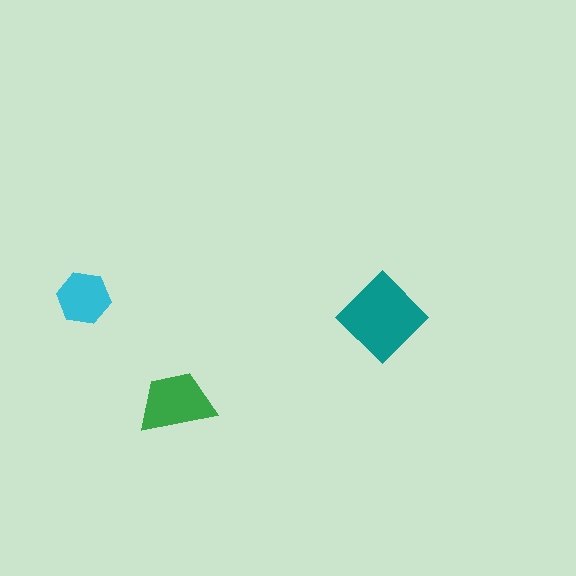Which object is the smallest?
The cyan hexagon.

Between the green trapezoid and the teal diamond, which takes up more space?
The teal diamond.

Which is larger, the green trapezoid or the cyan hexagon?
The green trapezoid.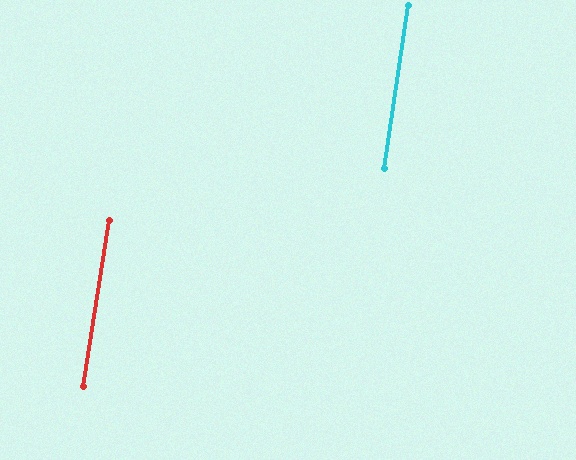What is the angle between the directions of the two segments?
Approximately 0 degrees.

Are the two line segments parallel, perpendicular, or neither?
Parallel — their directions differ by only 0.4°.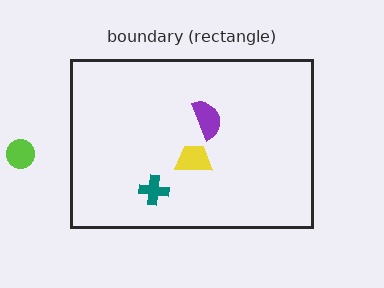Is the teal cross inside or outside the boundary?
Inside.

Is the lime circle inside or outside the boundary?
Outside.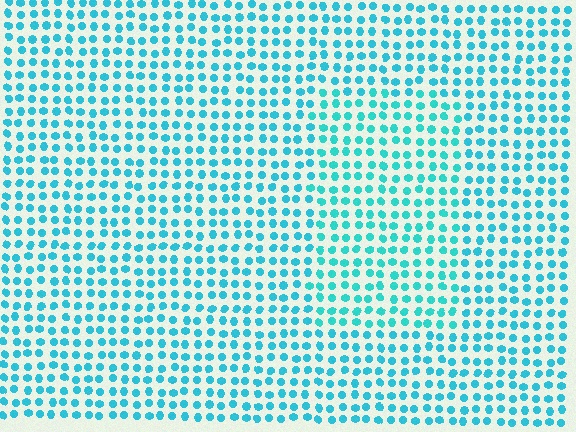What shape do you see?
I see a rectangle.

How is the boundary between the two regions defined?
The boundary is defined purely by a slight shift in hue (about 13 degrees). Spacing, size, and orientation are identical on both sides.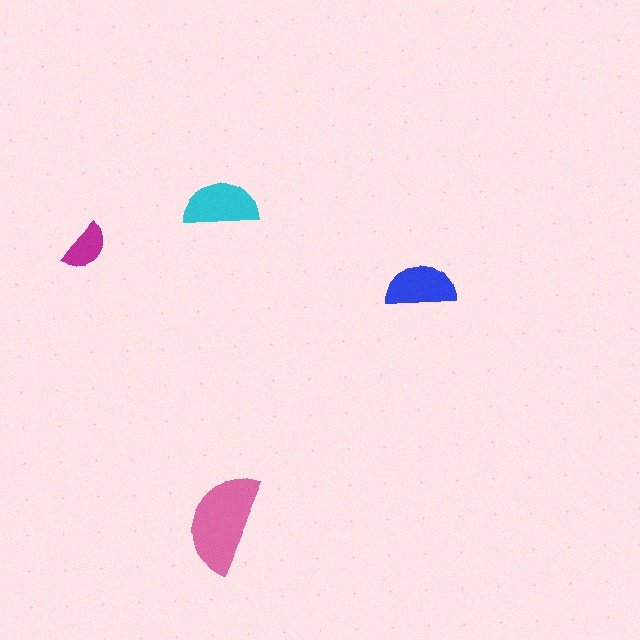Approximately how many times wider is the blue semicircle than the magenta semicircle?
About 1.5 times wider.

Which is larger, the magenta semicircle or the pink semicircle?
The pink one.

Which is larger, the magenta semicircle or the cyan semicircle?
The cyan one.